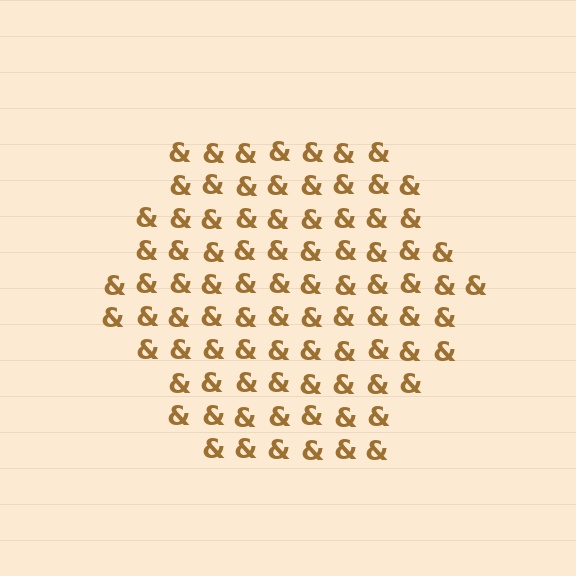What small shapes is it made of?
It is made of small ampersands.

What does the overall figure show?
The overall figure shows a hexagon.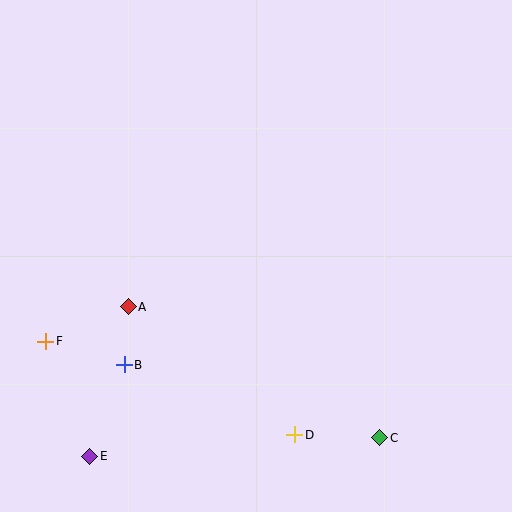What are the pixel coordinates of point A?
Point A is at (128, 307).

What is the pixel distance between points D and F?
The distance between D and F is 266 pixels.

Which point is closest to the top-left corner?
Point A is closest to the top-left corner.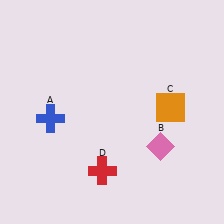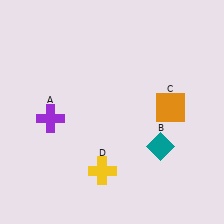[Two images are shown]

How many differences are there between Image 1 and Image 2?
There are 3 differences between the two images.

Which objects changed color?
A changed from blue to purple. B changed from pink to teal. D changed from red to yellow.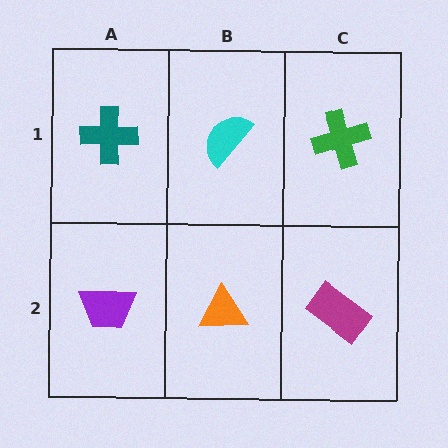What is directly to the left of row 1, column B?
A teal cross.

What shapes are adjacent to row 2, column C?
A green cross (row 1, column C), an orange triangle (row 2, column B).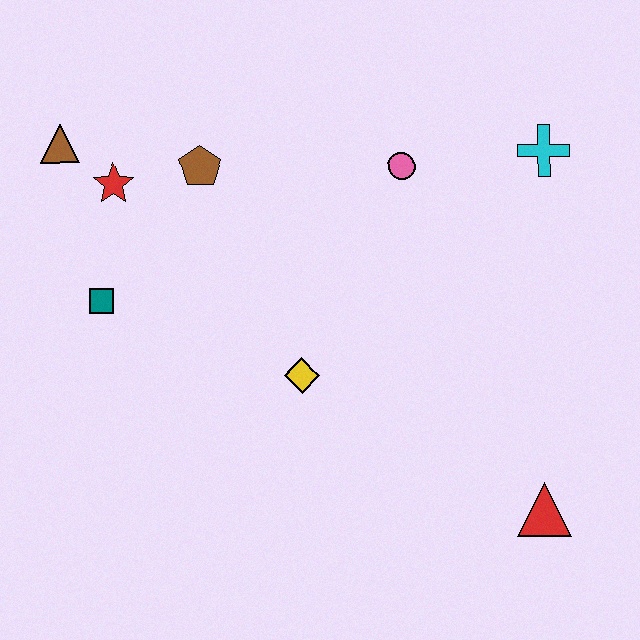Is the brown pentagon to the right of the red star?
Yes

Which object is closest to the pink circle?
The cyan cross is closest to the pink circle.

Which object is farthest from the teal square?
The red triangle is farthest from the teal square.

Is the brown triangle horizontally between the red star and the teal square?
No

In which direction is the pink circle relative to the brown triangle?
The pink circle is to the right of the brown triangle.